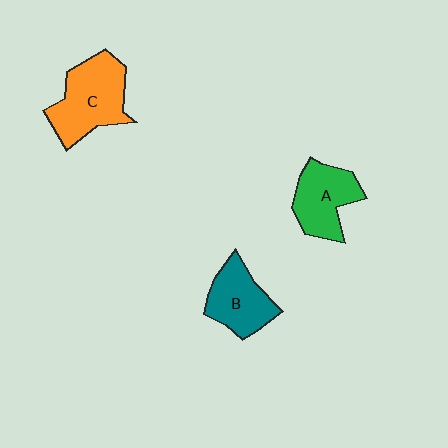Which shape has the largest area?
Shape C (orange).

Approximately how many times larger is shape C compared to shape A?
Approximately 1.3 times.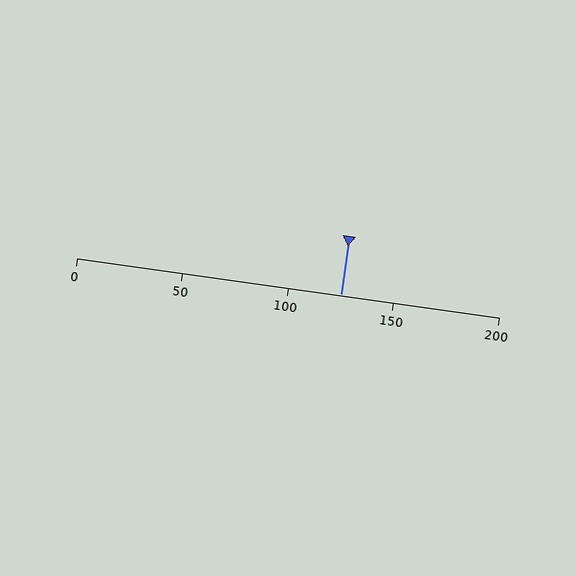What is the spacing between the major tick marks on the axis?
The major ticks are spaced 50 apart.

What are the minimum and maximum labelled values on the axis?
The axis runs from 0 to 200.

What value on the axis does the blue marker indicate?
The marker indicates approximately 125.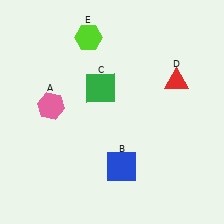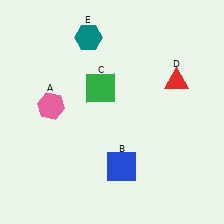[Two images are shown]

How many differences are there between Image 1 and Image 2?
There is 1 difference between the two images.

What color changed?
The hexagon (E) changed from lime in Image 1 to teal in Image 2.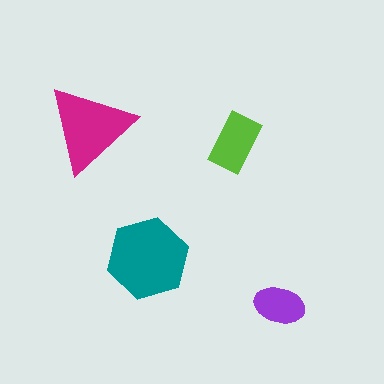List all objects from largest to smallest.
The teal hexagon, the magenta triangle, the lime rectangle, the purple ellipse.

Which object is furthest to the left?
The magenta triangle is leftmost.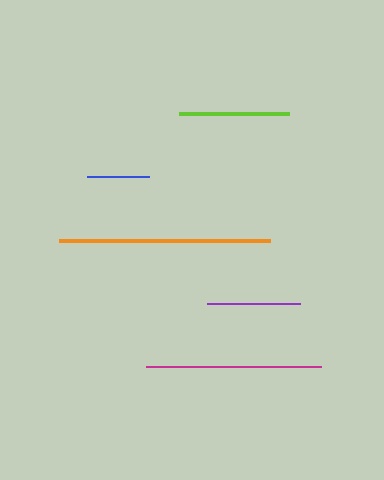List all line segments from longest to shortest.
From longest to shortest: orange, magenta, lime, purple, blue.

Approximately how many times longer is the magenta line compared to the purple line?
The magenta line is approximately 1.9 times the length of the purple line.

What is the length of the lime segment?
The lime segment is approximately 110 pixels long.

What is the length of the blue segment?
The blue segment is approximately 62 pixels long.